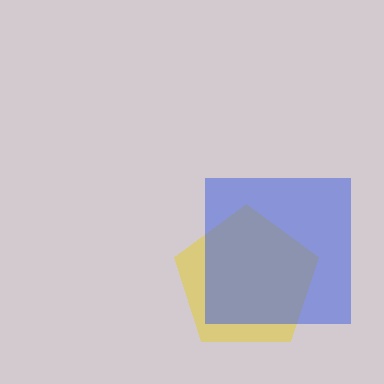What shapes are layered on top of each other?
The layered shapes are: a yellow pentagon, a blue square.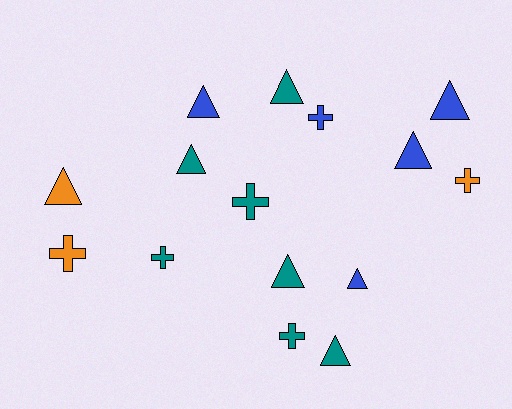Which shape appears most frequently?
Triangle, with 9 objects.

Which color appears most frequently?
Teal, with 7 objects.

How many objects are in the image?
There are 15 objects.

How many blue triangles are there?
There are 4 blue triangles.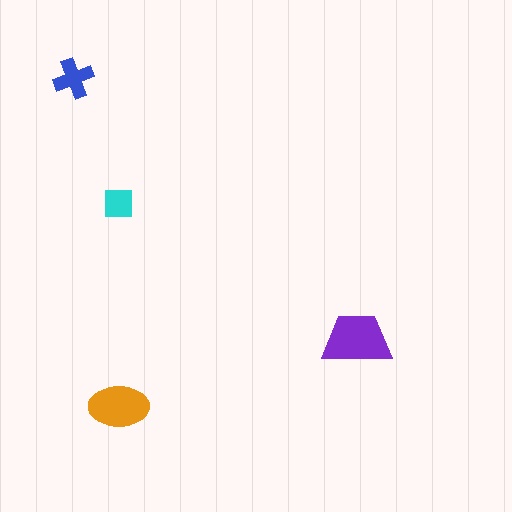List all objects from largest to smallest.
The purple trapezoid, the orange ellipse, the blue cross, the cyan square.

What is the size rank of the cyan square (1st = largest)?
4th.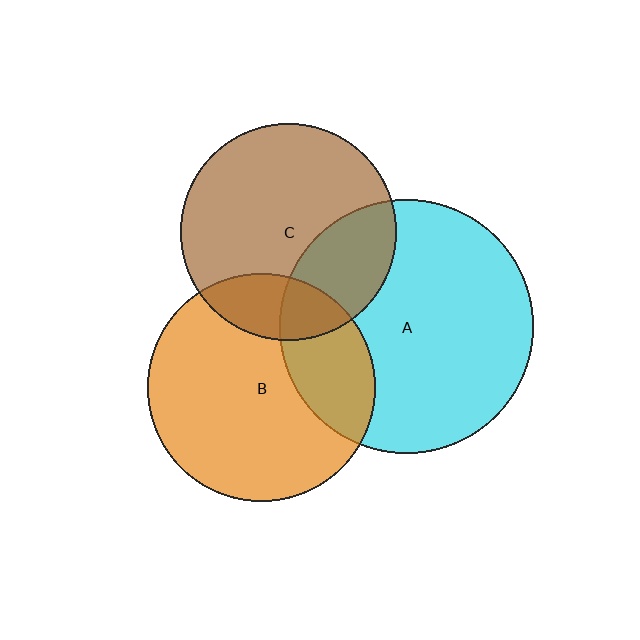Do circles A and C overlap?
Yes.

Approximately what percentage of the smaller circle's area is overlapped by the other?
Approximately 30%.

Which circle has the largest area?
Circle A (cyan).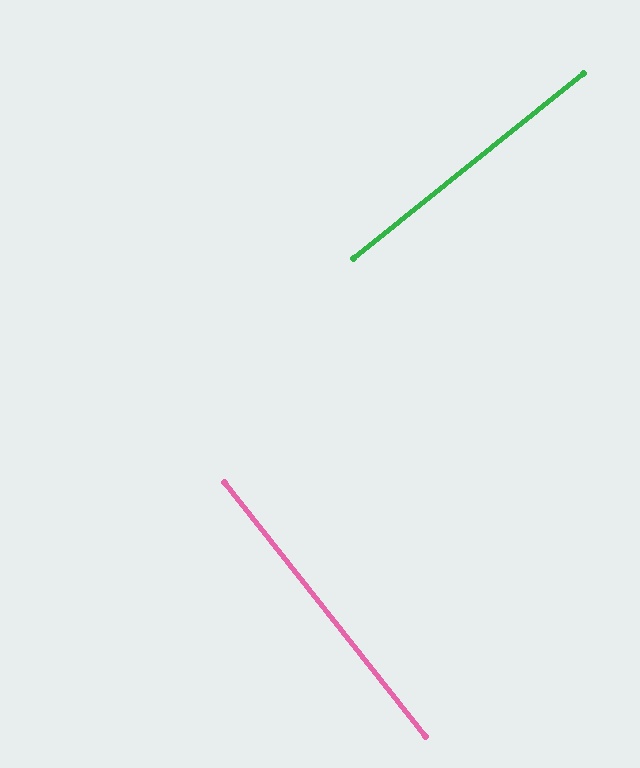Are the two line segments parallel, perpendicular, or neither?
Perpendicular — they meet at approximately 89°.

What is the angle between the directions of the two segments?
Approximately 89 degrees.